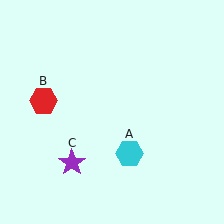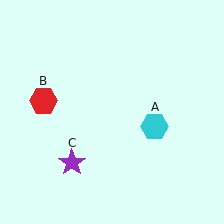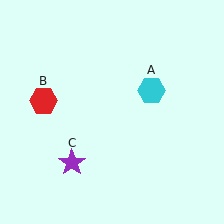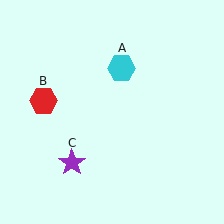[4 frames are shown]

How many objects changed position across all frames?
1 object changed position: cyan hexagon (object A).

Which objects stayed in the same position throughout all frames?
Red hexagon (object B) and purple star (object C) remained stationary.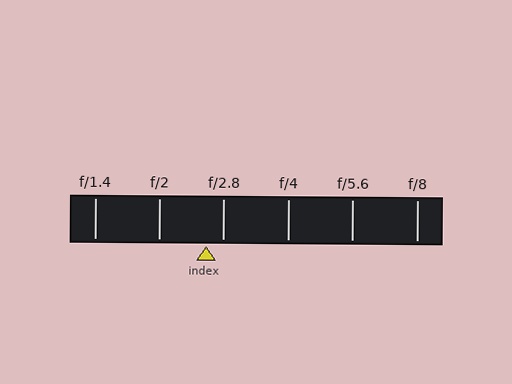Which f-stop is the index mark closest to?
The index mark is closest to f/2.8.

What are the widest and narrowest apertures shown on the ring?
The widest aperture shown is f/1.4 and the narrowest is f/8.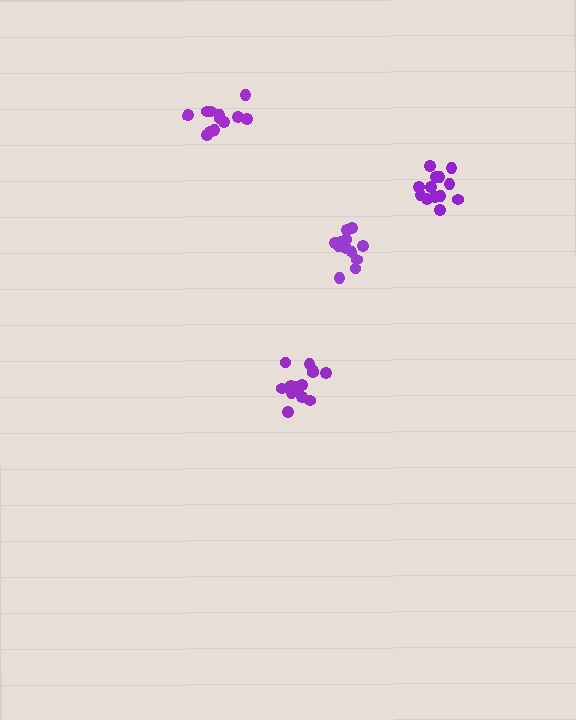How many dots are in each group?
Group 1: 12 dots, Group 2: 13 dots, Group 3: 13 dots, Group 4: 13 dots (51 total).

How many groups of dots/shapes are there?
There are 4 groups.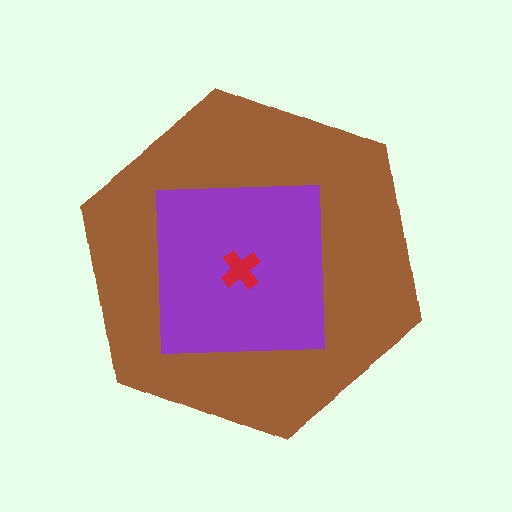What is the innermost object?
The red cross.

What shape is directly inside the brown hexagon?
The purple square.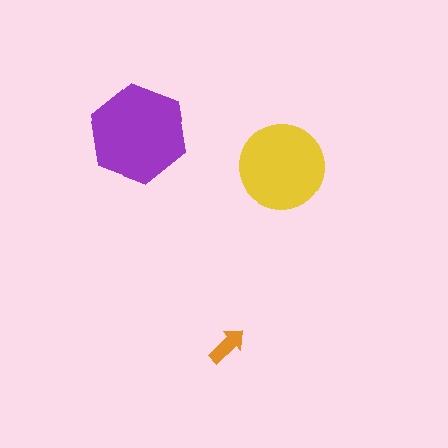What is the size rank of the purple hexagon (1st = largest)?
1st.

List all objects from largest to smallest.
The purple hexagon, the yellow circle, the orange arrow.